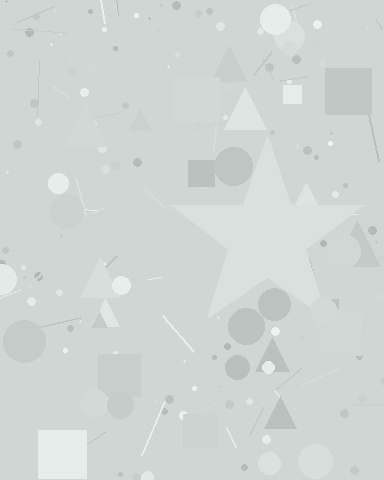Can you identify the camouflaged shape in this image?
The camouflaged shape is a star.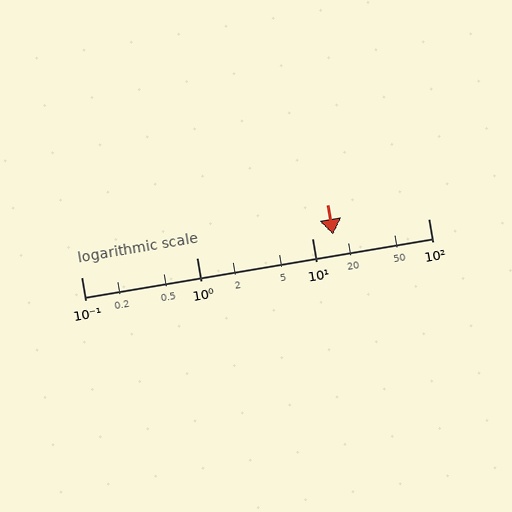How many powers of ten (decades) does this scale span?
The scale spans 3 decades, from 0.1 to 100.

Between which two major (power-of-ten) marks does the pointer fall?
The pointer is between 10 and 100.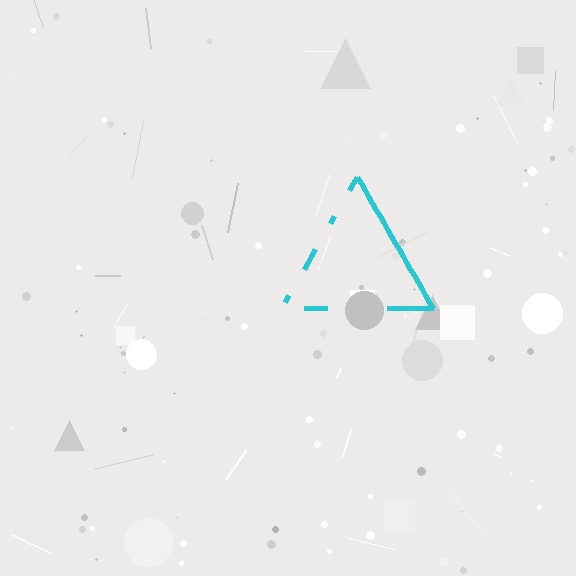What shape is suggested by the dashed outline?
The dashed outline suggests a triangle.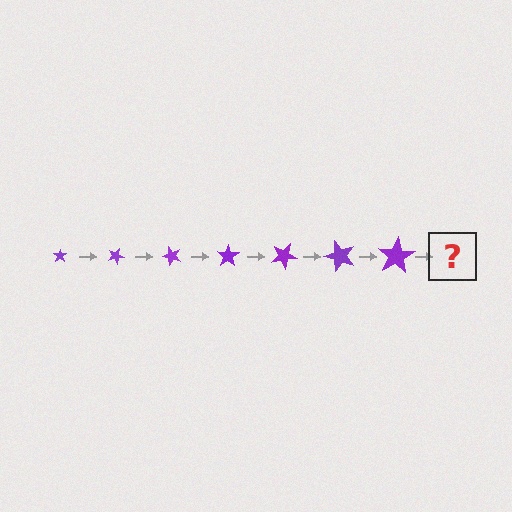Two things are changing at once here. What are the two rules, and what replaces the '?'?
The two rules are that the star grows larger each step and it rotates 25 degrees each step. The '?' should be a star, larger than the previous one and rotated 175 degrees from the start.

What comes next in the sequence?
The next element should be a star, larger than the previous one and rotated 175 degrees from the start.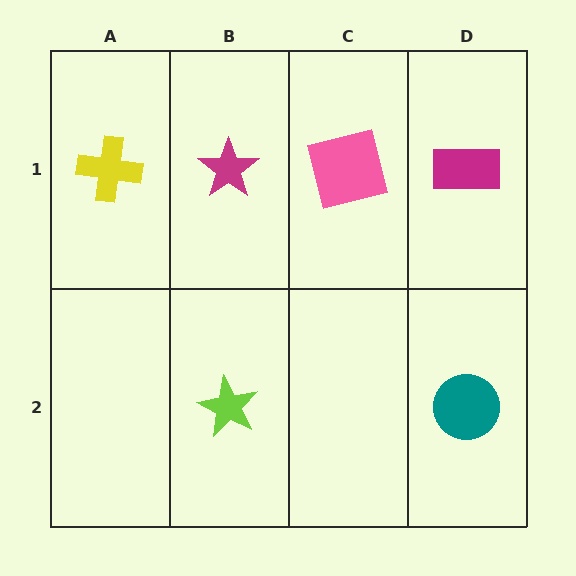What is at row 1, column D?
A magenta rectangle.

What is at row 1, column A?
A yellow cross.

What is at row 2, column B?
A lime star.